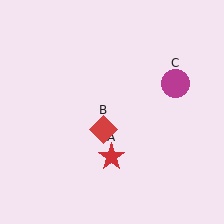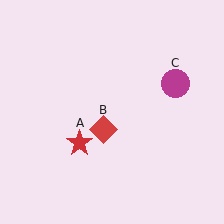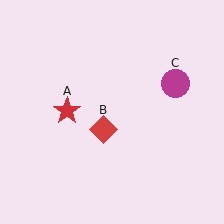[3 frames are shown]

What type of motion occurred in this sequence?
The red star (object A) rotated clockwise around the center of the scene.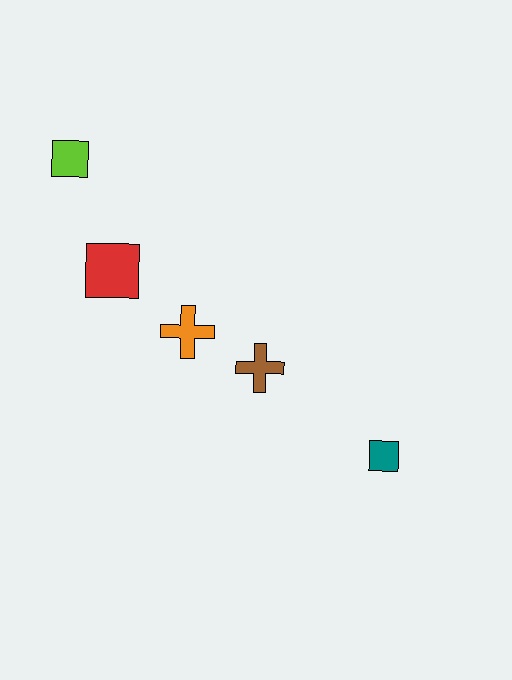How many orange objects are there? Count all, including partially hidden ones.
There is 1 orange object.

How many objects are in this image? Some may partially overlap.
There are 5 objects.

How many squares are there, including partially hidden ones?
There are 3 squares.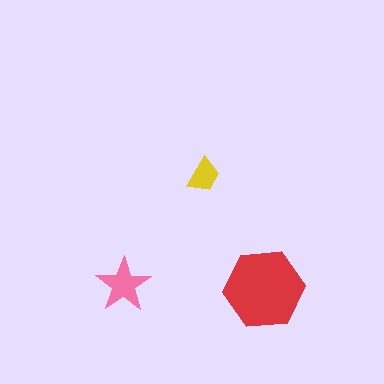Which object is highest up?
The yellow trapezoid is topmost.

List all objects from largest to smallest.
The red hexagon, the pink star, the yellow trapezoid.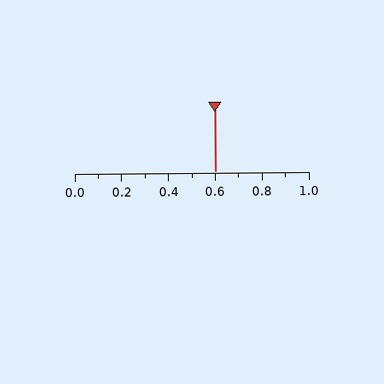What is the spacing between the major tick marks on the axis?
The major ticks are spaced 0.2 apart.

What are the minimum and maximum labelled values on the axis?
The axis runs from 0.0 to 1.0.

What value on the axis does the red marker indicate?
The marker indicates approximately 0.6.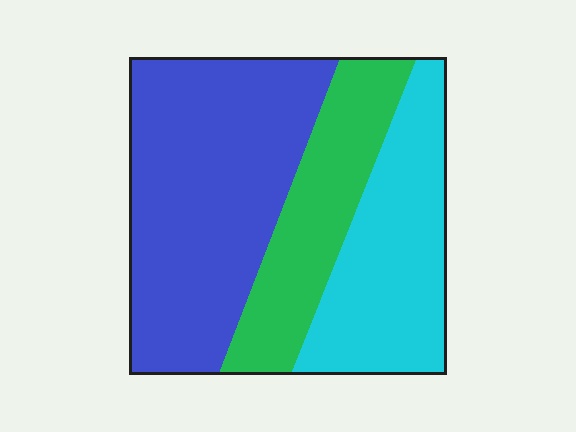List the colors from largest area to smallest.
From largest to smallest: blue, cyan, green.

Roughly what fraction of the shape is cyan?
Cyan covers 29% of the shape.